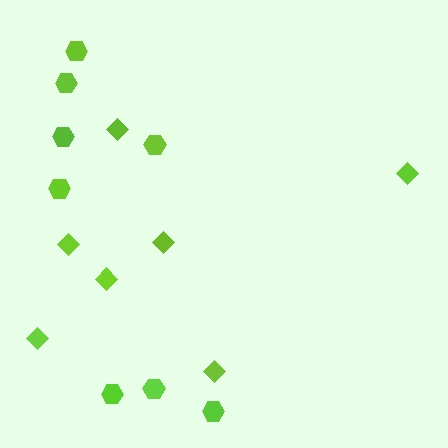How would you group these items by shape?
There are 2 groups: one group of diamonds (7) and one group of hexagons (8).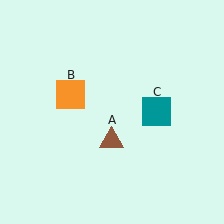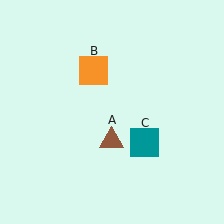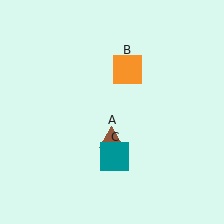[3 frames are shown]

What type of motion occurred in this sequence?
The orange square (object B), teal square (object C) rotated clockwise around the center of the scene.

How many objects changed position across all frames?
2 objects changed position: orange square (object B), teal square (object C).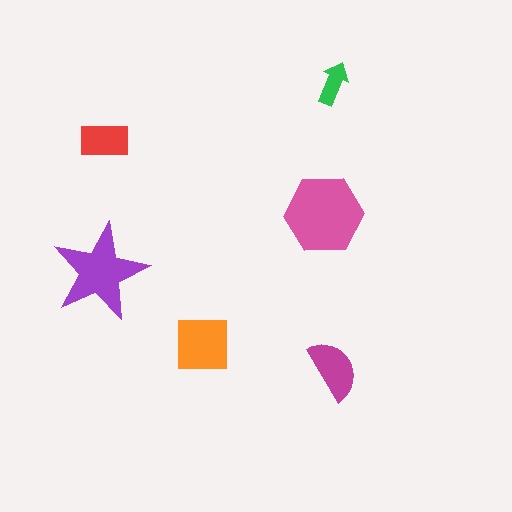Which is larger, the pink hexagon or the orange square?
The pink hexagon.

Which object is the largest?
The pink hexagon.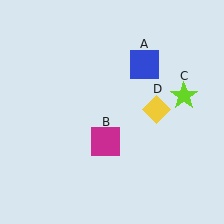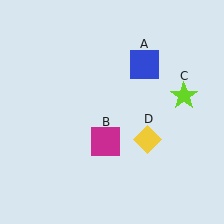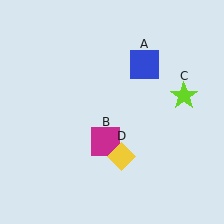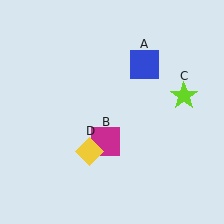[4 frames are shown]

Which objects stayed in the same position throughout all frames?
Blue square (object A) and magenta square (object B) and lime star (object C) remained stationary.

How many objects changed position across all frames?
1 object changed position: yellow diamond (object D).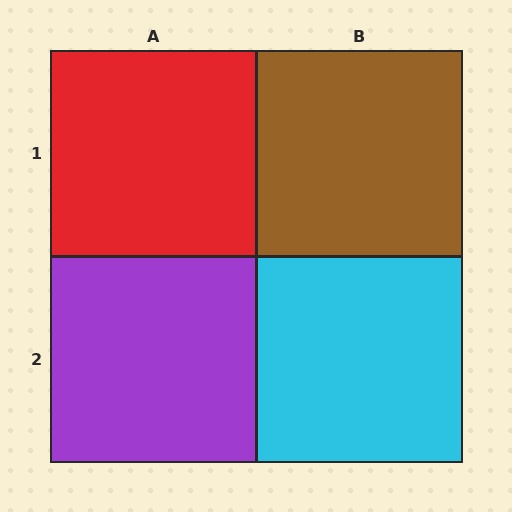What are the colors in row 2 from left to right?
Purple, cyan.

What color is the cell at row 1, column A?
Red.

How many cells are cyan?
1 cell is cyan.